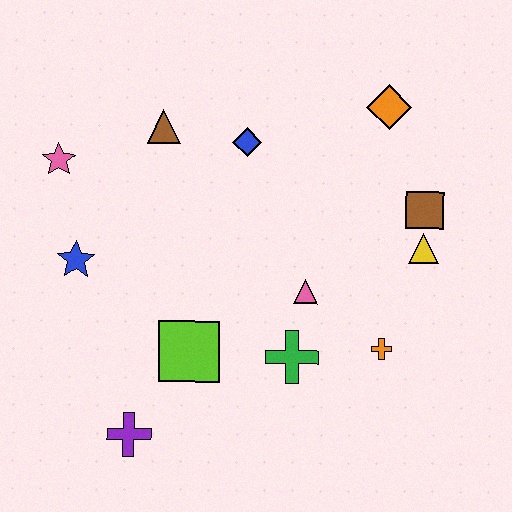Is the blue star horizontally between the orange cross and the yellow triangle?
No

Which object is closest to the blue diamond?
The brown triangle is closest to the blue diamond.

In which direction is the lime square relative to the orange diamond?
The lime square is below the orange diamond.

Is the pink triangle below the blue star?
Yes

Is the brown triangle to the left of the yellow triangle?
Yes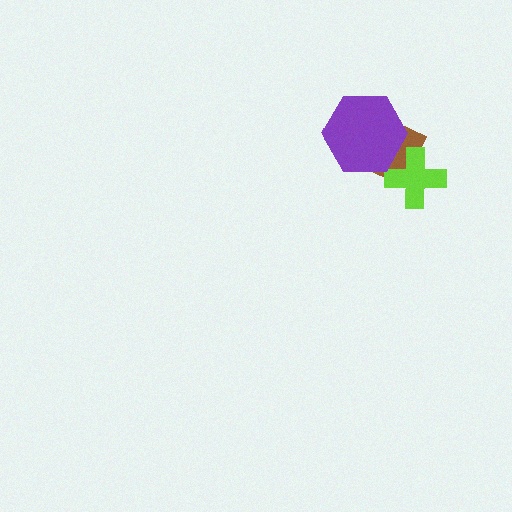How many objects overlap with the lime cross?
1 object overlaps with the lime cross.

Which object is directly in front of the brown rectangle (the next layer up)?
The lime cross is directly in front of the brown rectangle.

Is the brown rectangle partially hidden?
Yes, it is partially covered by another shape.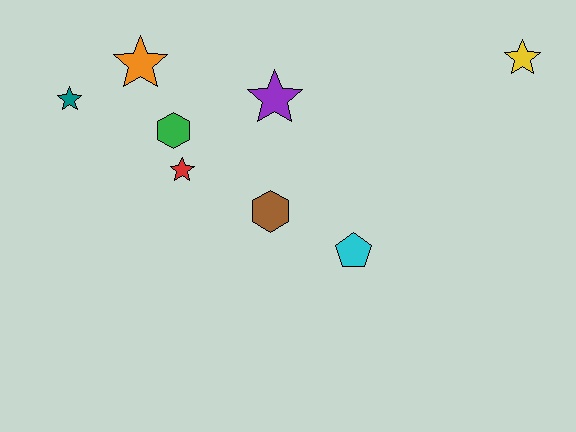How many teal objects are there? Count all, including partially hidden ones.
There is 1 teal object.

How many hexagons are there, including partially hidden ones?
There are 2 hexagons.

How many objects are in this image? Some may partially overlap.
There are 8 objects.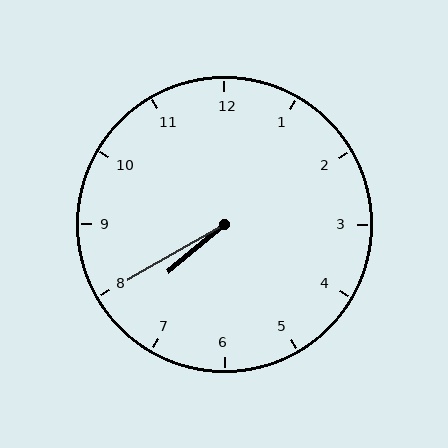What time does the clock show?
7:40.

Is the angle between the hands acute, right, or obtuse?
It is acute.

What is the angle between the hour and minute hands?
Approximately 10 degrees.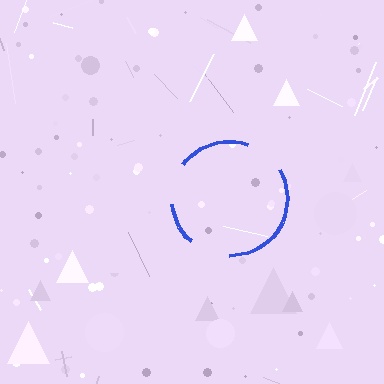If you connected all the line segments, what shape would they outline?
They would outline a circle.